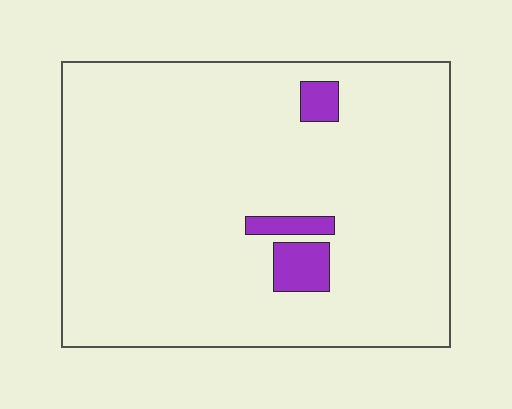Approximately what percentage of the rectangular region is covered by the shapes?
Approximately 5%.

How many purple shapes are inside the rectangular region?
3.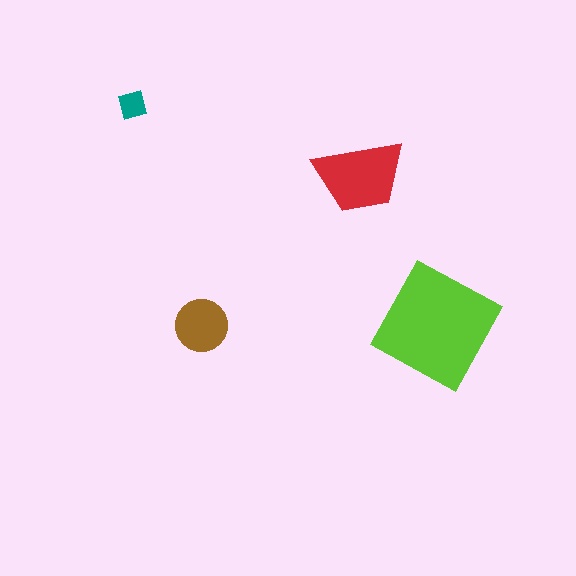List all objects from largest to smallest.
The lime square, the red trapezoid, the brown circle, the teal square.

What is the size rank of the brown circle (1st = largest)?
3rd.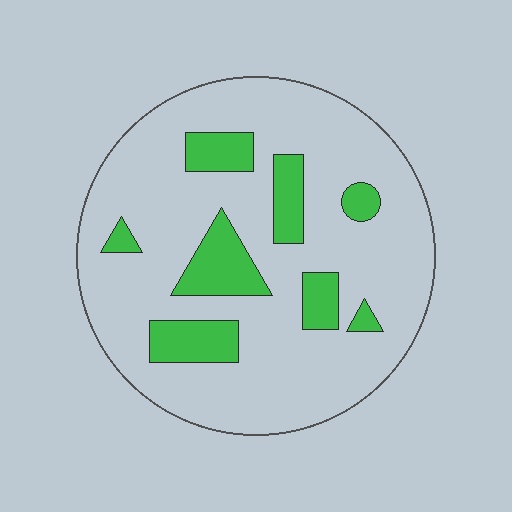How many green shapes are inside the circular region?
8.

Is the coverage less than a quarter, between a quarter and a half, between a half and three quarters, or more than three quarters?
Less than a quarter.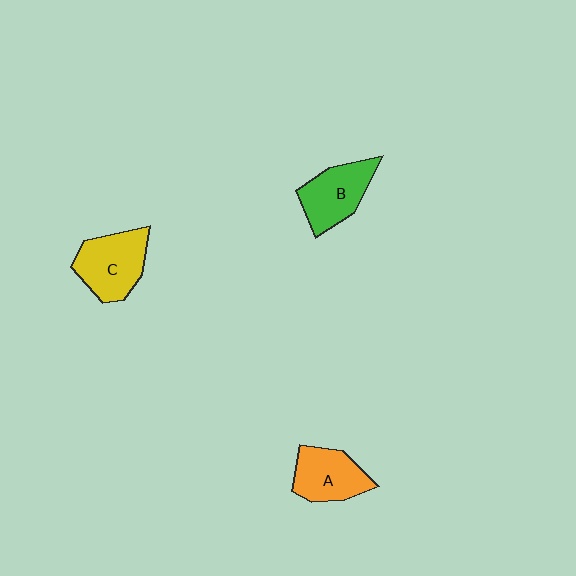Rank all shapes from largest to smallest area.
From largest to smallest: C (yellow), B (green), A (orange).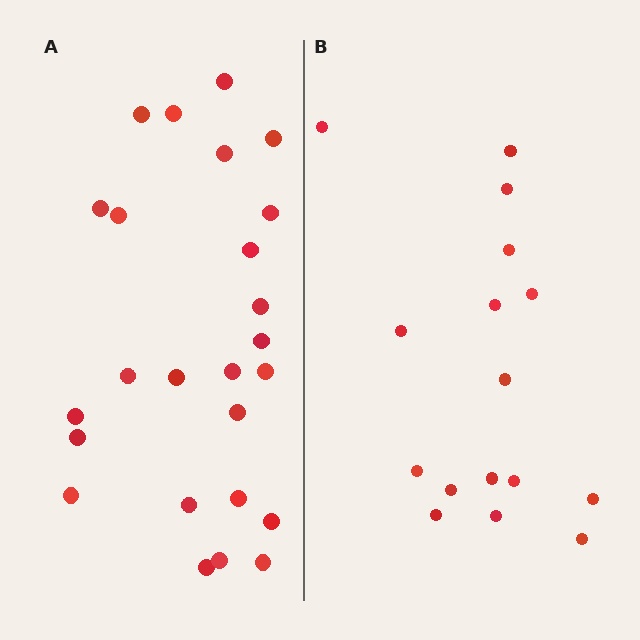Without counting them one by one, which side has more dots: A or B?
Region A (the left region) has more dots.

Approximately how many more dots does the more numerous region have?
Region A has roughly 8 or so more dots than region B.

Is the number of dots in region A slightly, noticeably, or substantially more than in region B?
Region A has substantially more. The ratio is roughly 1.6 to 1.